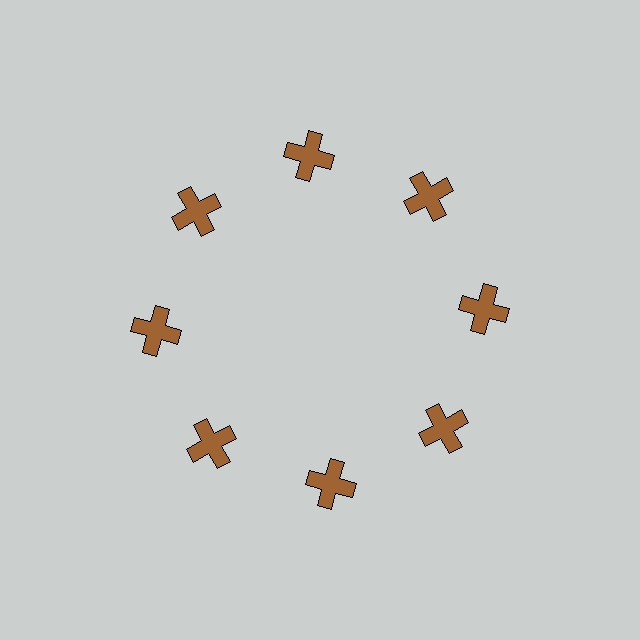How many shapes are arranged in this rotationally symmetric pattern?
There are 8 shapes, arranged in 8 groups of 1.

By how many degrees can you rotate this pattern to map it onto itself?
The pattern maps onto itself every 45 degrees of rotation.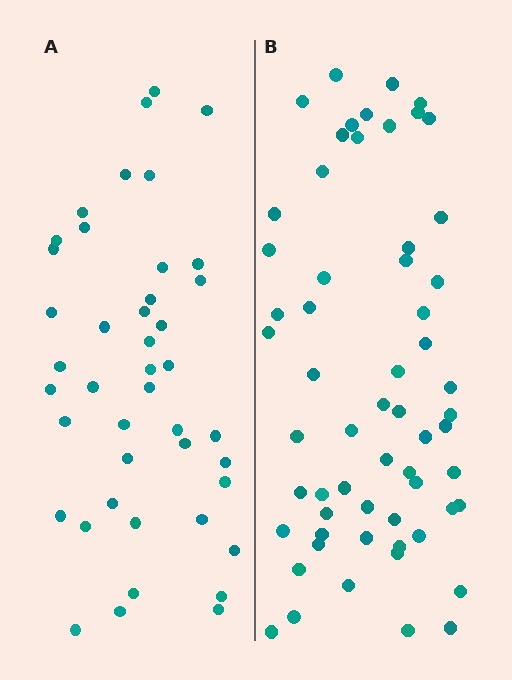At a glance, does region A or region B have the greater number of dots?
Region B (the right region) has more dots.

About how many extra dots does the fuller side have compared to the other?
Region B has approximately 15 more dots than region A.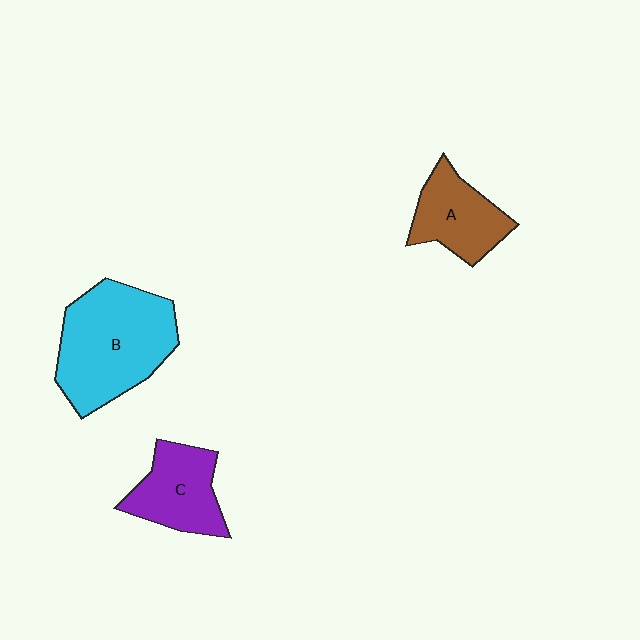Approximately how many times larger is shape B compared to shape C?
Approximately 1.7 times.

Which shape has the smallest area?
Shape A (brown).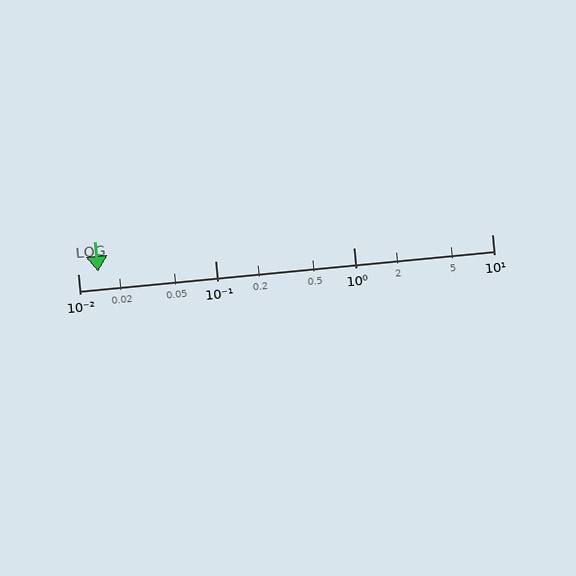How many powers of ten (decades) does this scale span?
The scale spans 3 decades, from 0.01 to 10.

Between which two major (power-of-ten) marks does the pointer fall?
The pointer is between 0.01 and 0.1.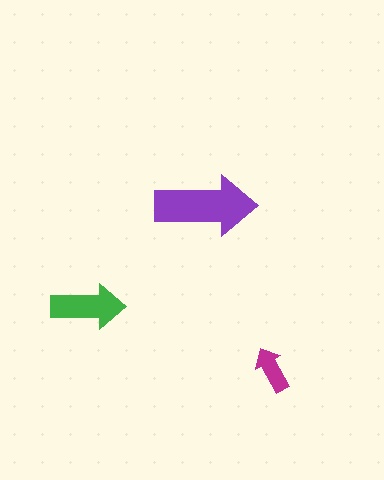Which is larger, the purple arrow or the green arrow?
The purple one.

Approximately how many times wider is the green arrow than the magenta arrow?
About 1.5 times wider.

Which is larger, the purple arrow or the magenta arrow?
The purple one.